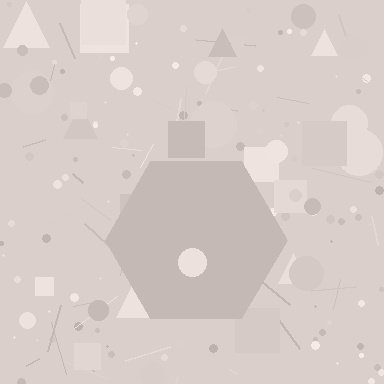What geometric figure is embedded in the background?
A hexagon is embedded in the background.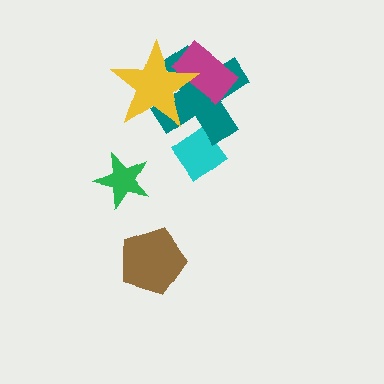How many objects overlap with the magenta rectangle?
2 objects overlap with the magenta rectangle.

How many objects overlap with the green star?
0 objects overlap with the green star.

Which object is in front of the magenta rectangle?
The yellow star is in front of the magenta rectangle.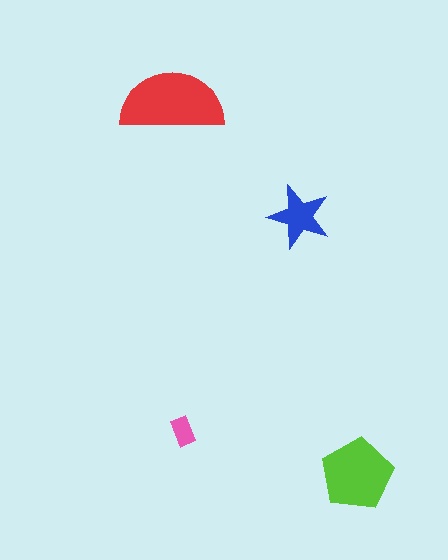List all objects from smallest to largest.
The pink rectangle, the blue star, the lime pentagon, the red semicircle.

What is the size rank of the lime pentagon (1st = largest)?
2nd.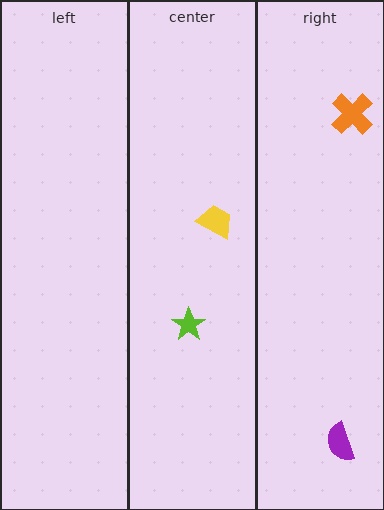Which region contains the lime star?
The center region.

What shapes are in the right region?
The purple semicircle, the orange cross.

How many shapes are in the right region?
2.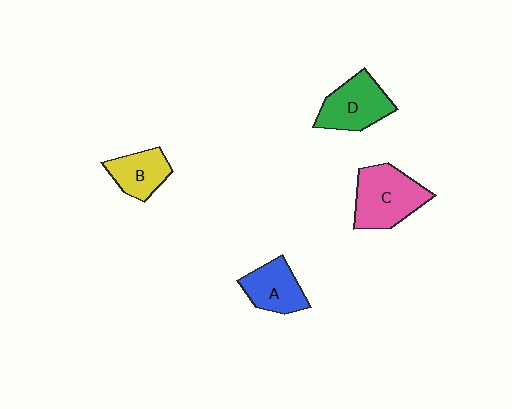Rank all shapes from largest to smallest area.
From largest to smallest: C (pink), D (green), A (blue), B (yellow).